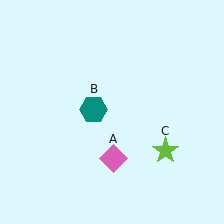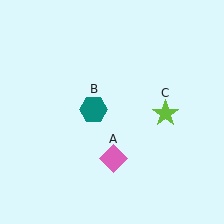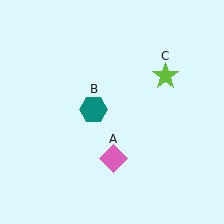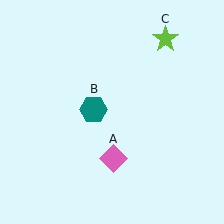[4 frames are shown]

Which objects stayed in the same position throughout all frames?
Pink diamond (object A) and teal hexagon (object B) remained stationary.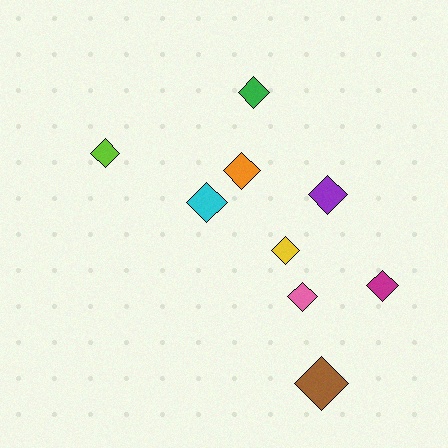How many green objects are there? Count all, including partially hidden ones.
There is 1 green object.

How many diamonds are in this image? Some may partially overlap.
There are 9 diamonds.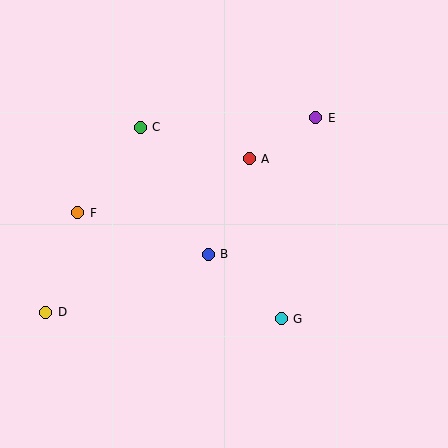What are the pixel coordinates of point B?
Point B is at (208, 255).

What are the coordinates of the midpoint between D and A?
The midpoint between D and A is at (148, 236).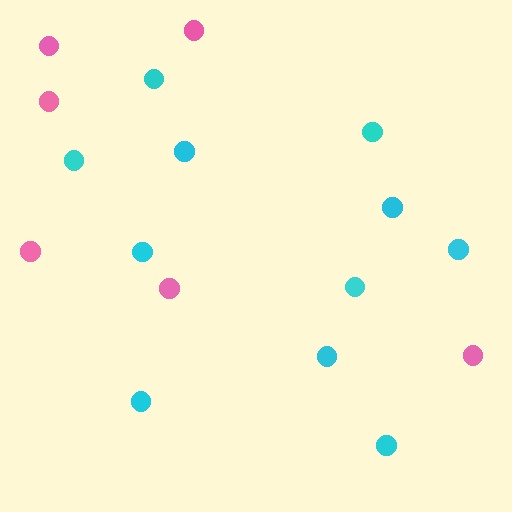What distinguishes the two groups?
There are 2 groups: one group of pink circles (6) and one group of cyan circles (11).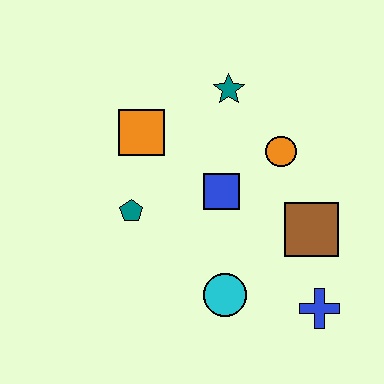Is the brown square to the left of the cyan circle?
No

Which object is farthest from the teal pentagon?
The blue cross is farthest from the teal pentagon.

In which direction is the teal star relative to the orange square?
The teal star is to the right of the orange square.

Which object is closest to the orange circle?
The blue square is closest to the orange circle.